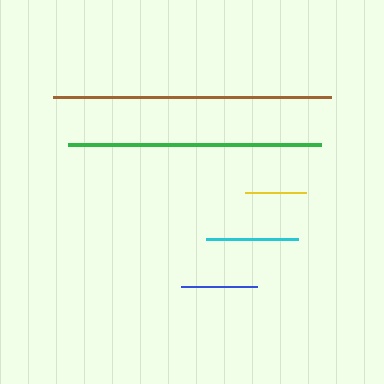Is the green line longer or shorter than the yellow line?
The green line is longer than the yellow line.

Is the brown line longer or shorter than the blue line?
The brown line is longer than the blue line.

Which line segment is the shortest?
The yellow line is the shortest at approximately 61 pixels.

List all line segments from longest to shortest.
From longest to shortest: brown, green, cyan, blue, yellow.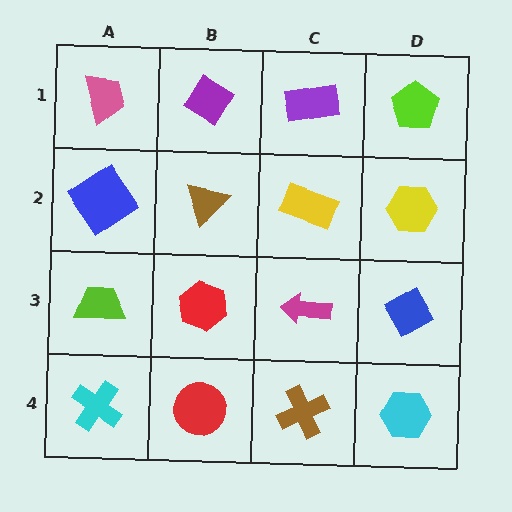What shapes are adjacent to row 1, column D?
A yellow hexagon (row 2, column D), a purple rectangle (row 1, column C).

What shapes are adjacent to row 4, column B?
A red hexagon (row 3, column B), a cyan cross (row 4, column A), a brown cross (row 4, column C).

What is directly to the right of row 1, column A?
A purple diamond.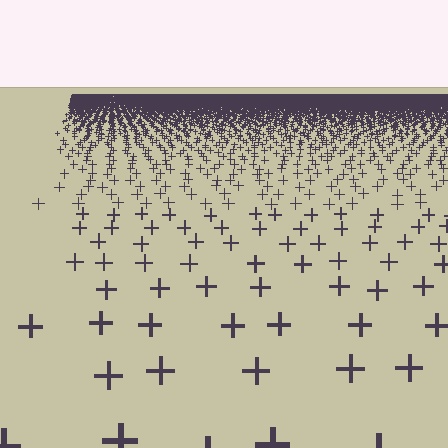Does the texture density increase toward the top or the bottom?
Density increases toward the top.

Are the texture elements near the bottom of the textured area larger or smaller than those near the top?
Larger. Near the bottom, elements are closer to the viewer and appear at a bigger on-screen size.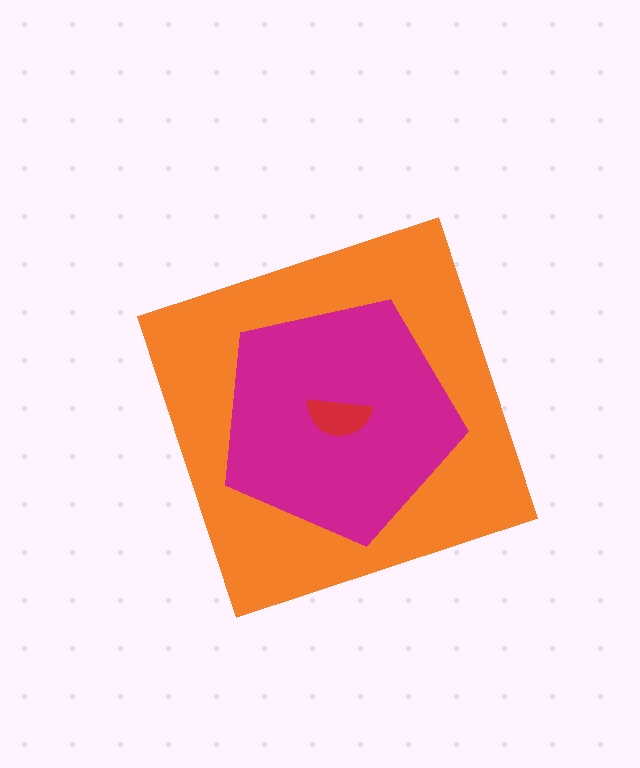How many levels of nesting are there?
3.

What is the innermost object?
The red semicircle.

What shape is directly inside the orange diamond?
The magenta pentagon.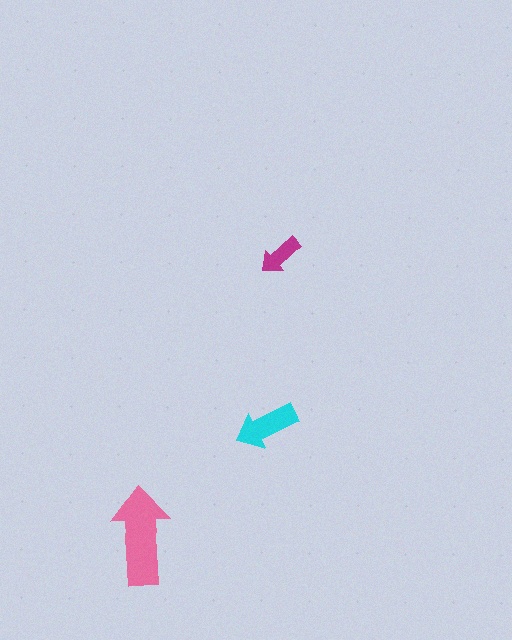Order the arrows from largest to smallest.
the pink one, the cyan one, the magenta one.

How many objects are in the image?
There are 3 objects in the image.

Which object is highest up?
The magenta arrow is topmost.